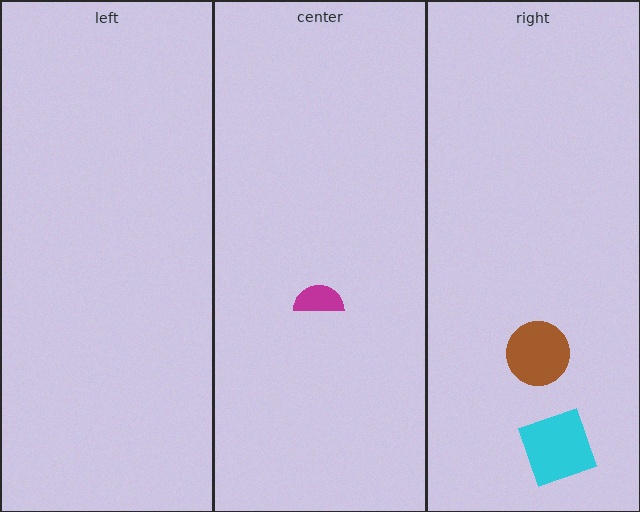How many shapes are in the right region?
2.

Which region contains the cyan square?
The right region.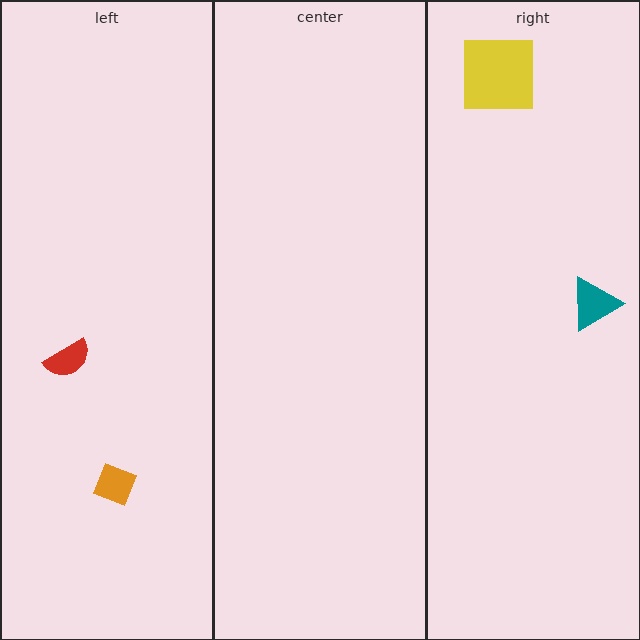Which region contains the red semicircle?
The left region.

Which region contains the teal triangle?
The right region.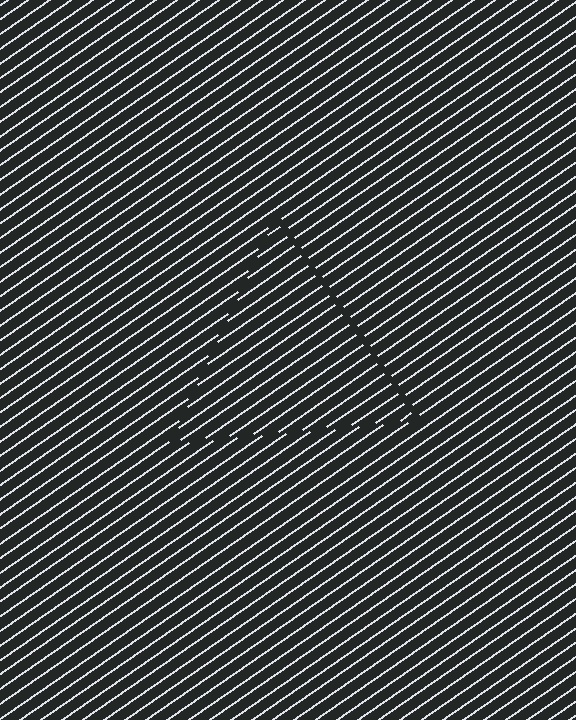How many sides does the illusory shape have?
3 sides — the line-ends trace a triangle.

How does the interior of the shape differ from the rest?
The interior of the shape contains the same grating, shifted by half a period — the contour is defined by the phase discontinuity where line-ends from the inner and outer gratings abut.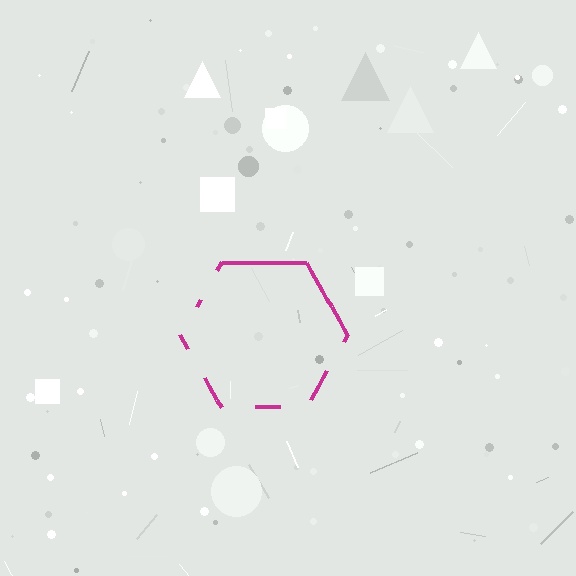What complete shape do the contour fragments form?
The contour fragments form a hexagon.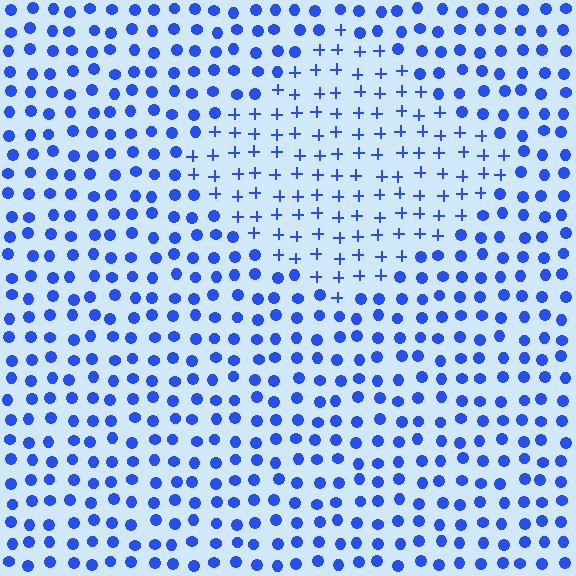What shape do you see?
I see a diamond.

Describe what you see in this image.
The image is filled with small blue elements arranged in a uniform grid. A diamond-shaped region contains plus signs, while the surrounding area contains circles. The boundary is defined purely by the change in element shape.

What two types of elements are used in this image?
The image uses plus signs inside the diamond region and circles outside it.